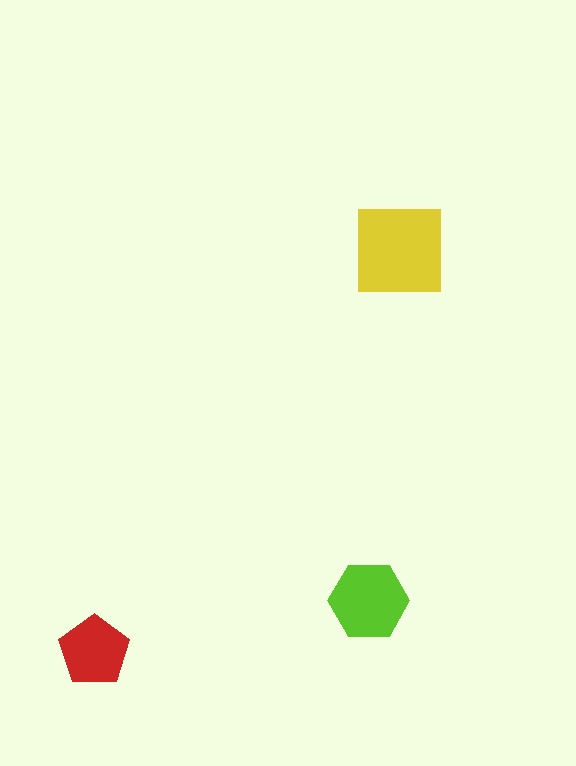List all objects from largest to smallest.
The yellow square, the lime hexagon, the red pentagon.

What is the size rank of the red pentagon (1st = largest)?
3rd.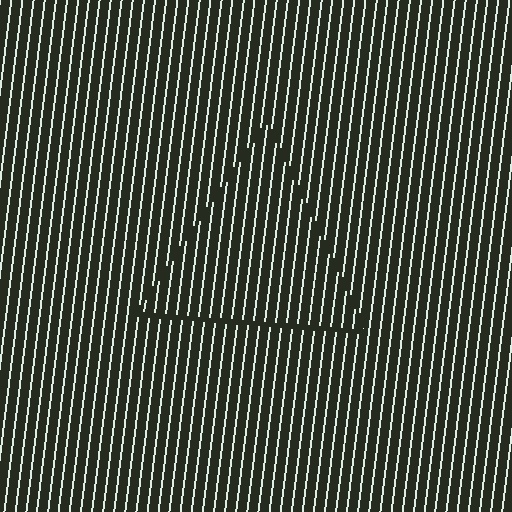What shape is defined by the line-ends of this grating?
An illusory triangle. The interior of the shape contains the same grating, shifted by half a period — the contour is defined by the phase discontinuity where line-ends from the inner and outer gratings abut.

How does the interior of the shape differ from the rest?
The interior of the shape contains the same grating, shifted by half a period — the contour is defined by the phase discontinuity where line-ends from the inner and outer gratings abut.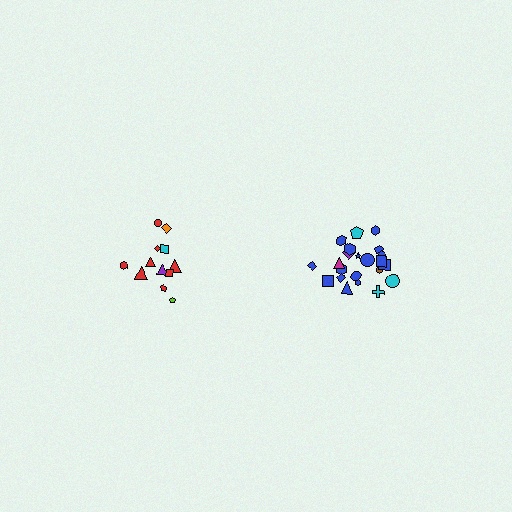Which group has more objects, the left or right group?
The right group.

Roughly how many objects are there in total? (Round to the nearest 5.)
Roughly 35 objects in total.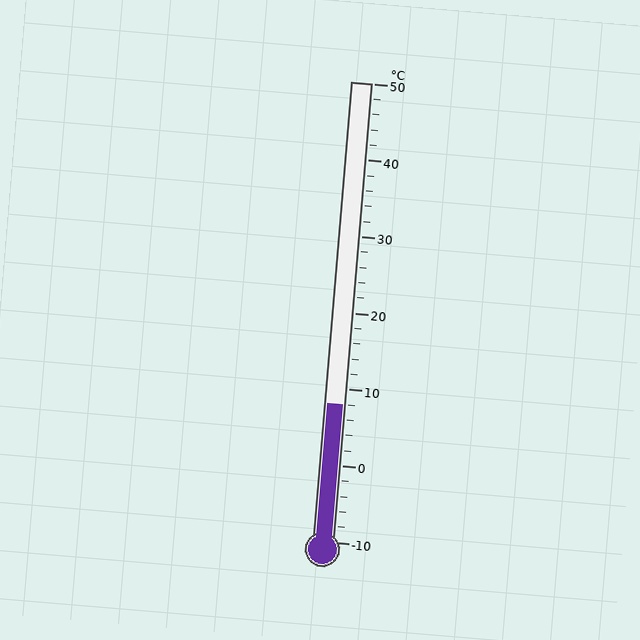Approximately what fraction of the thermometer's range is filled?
The thermometer is filled to approximately 30% of its range.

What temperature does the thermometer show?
The thermometer shows approximately 8°C.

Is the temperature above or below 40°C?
The temperature is below 40°C.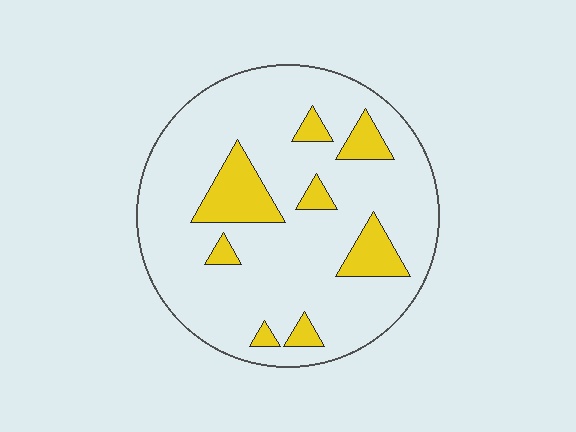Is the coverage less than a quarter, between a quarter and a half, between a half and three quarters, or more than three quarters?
Less than a quarter.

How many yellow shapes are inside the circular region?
8.